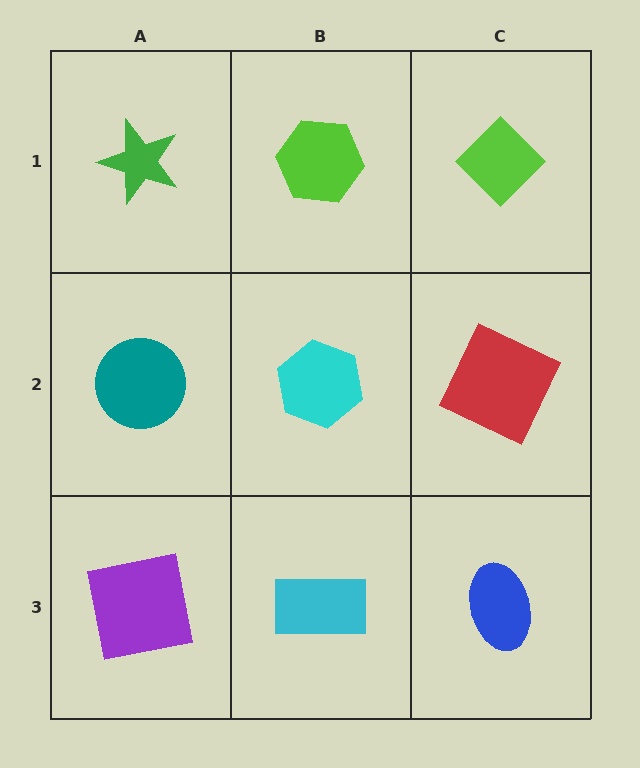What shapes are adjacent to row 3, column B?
A cyan hexagon (row 2, column B), a purple square (row 3, column A), a blue ellipse (row 3, column C).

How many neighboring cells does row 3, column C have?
2.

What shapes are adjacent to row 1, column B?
A cyan hexagon (row 2, column B), a green star (row 1, column A), a lime diamond (row 1, column C).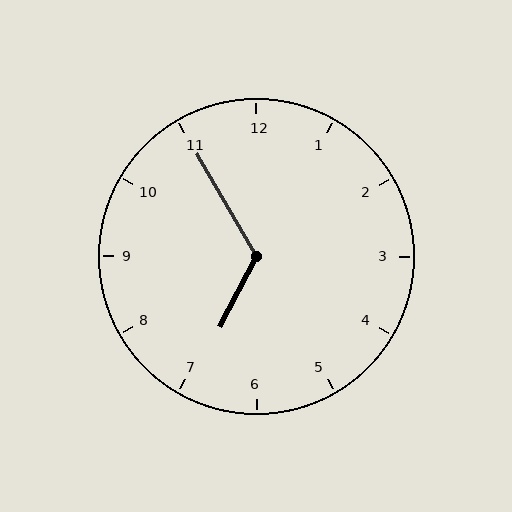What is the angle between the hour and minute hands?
Approximately 122 degrees.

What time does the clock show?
6:55.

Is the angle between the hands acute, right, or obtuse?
It is obtuse.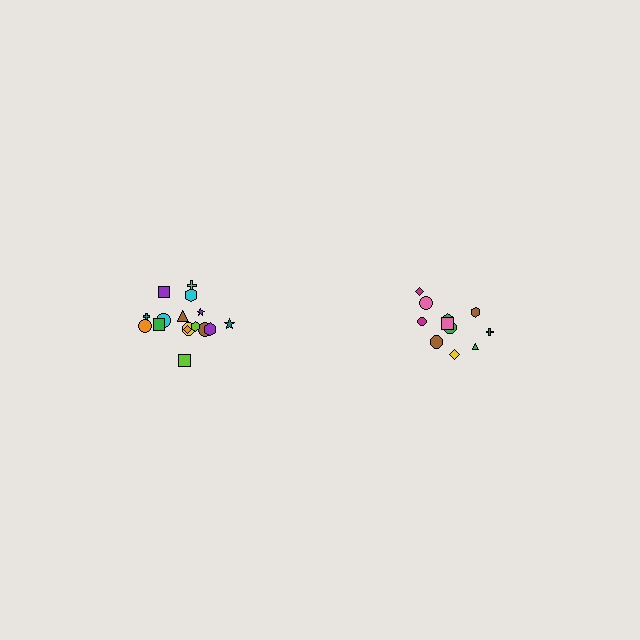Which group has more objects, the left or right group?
The left group.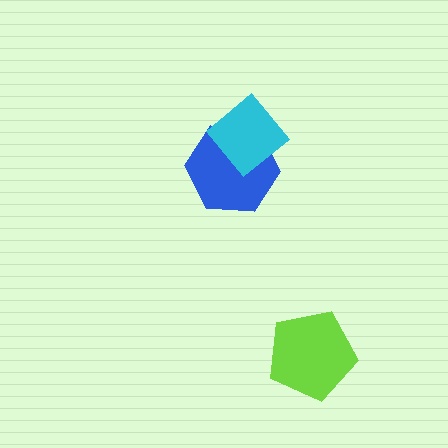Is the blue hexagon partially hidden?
Yes, it is partially covered by another shape.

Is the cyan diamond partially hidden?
No, no other shape covers it.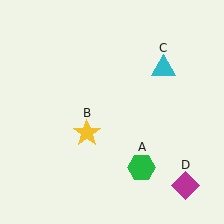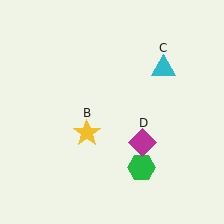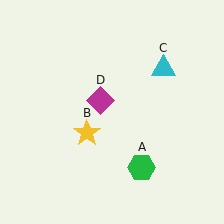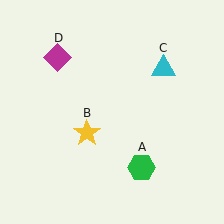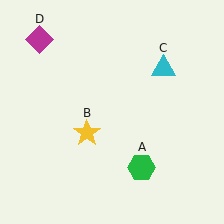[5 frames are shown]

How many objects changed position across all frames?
1 object changed position: magenta diamond (object D).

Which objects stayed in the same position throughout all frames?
Green hexagon (object A) and yellow star (object B) and cyan triangle (object C) remained stationary.